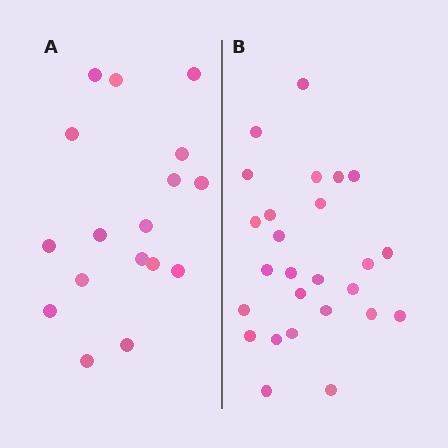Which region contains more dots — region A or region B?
Region B (the right region) has more dots.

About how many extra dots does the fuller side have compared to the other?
Region B has roughly 8 or so more dots than region A.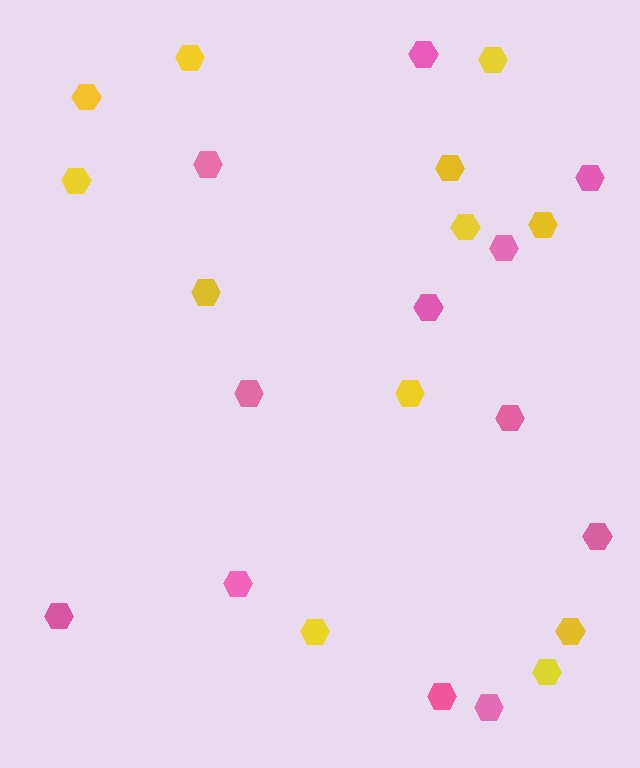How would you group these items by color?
There are 2 groups: one group of yellow hexagons (12) and one group of pink hexagons (12).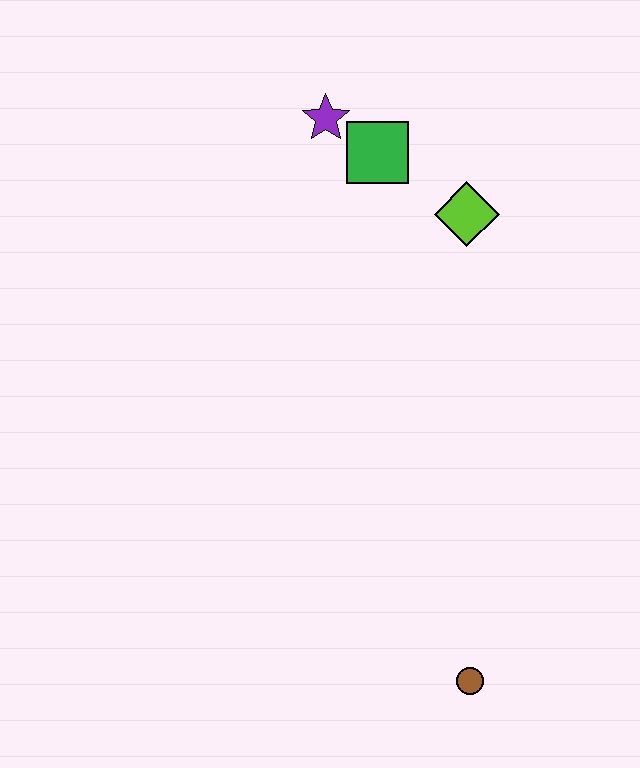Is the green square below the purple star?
Yes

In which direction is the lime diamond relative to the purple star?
The lime diamond is to the right of the purple star.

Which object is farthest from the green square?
The brown circle is farthest from the green square.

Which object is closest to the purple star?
The green square is closest to the purple star.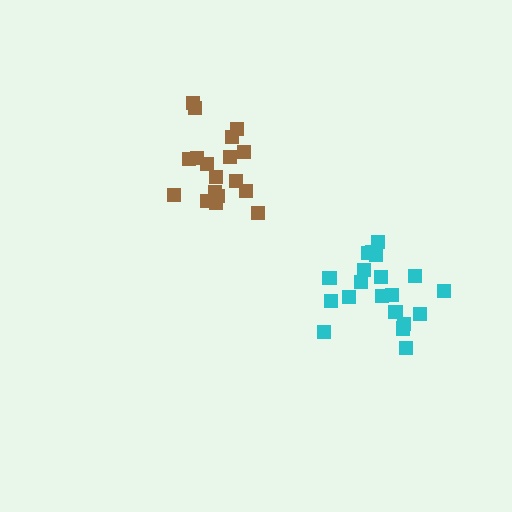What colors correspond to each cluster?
The clusters are colored: cyan, brown.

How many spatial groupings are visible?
There are 2 spatial groupings.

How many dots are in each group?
Group 1: 20 dots, Group 2: 18 dots (38 total).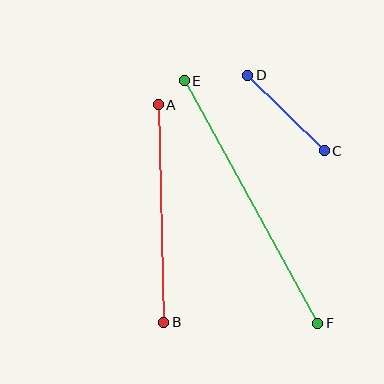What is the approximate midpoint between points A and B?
The midpoint is at approximately (161, 213) pixels.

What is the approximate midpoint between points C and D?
The midpoint is at approximately (286, 113) pixels.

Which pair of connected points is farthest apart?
Points E and F are farthest apart.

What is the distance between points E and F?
The distance is approximately 277 pixels.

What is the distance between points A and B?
The distance is approximately 217 pixels.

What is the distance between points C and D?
The distance is approximately 107 pixels.